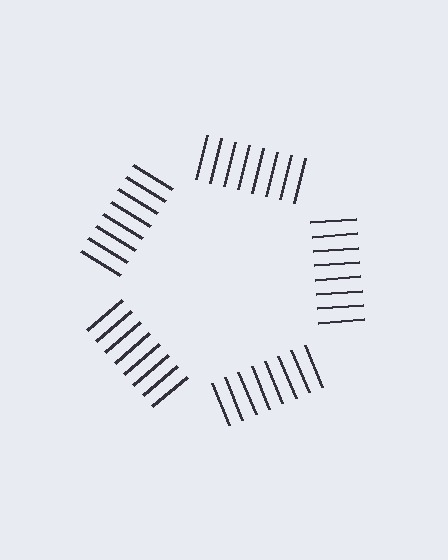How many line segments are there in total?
40 — 8 along each of the 5 edges.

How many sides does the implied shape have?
5 sides — the line-ends trace a pentagon.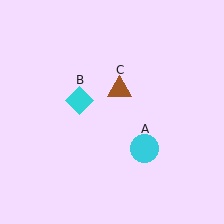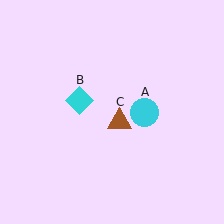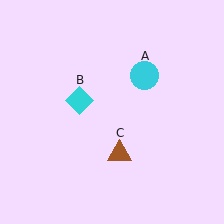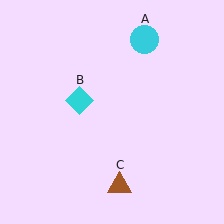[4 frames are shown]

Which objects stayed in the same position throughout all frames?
Cyan diamond (object B) remained stationary.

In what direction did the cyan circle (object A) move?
The cyan circle (object A) moved up.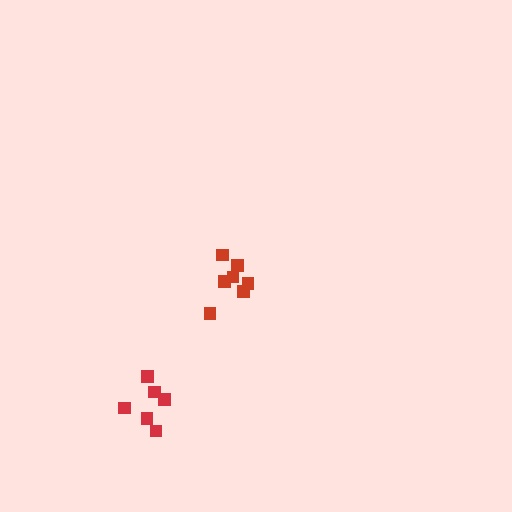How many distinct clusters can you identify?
There are 2 distinct clusters.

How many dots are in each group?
Group 1: 7 dots, Group 2: 6 dots (13 total).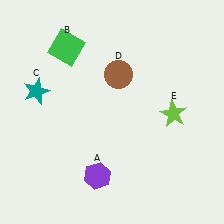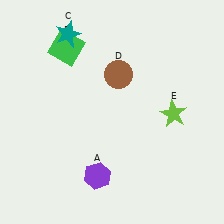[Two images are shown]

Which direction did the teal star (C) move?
The teal star (C) moved up.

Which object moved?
The teal star (C) moved up.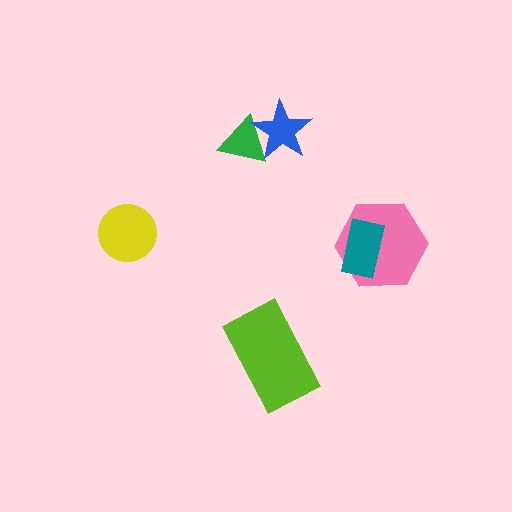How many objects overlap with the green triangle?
1 object overlaps with the green triangle.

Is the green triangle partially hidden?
Yes, it is partially covered by another shape.